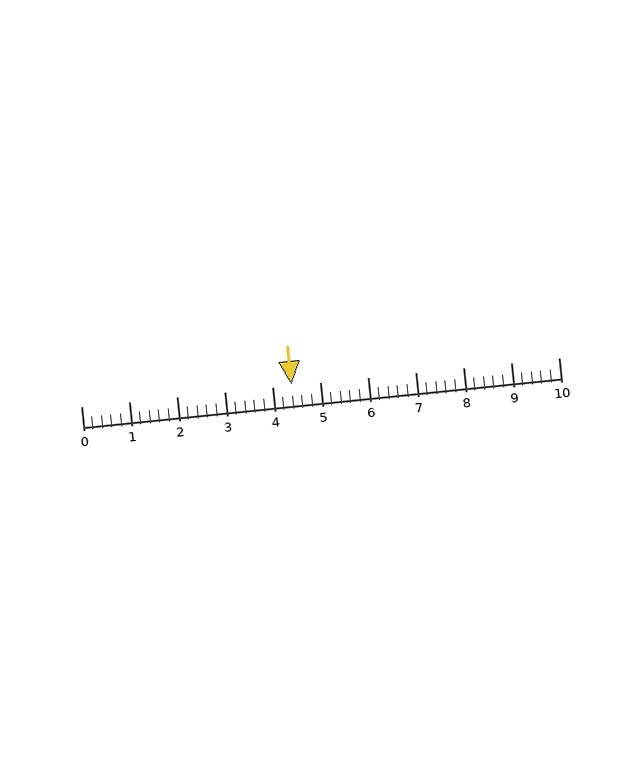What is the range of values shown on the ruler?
The ruler shows values from 0 to 10.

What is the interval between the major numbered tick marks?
The major tick marks are spaced 1 units apart.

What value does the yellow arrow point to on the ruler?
The yellow arrow points to approximately 4.4.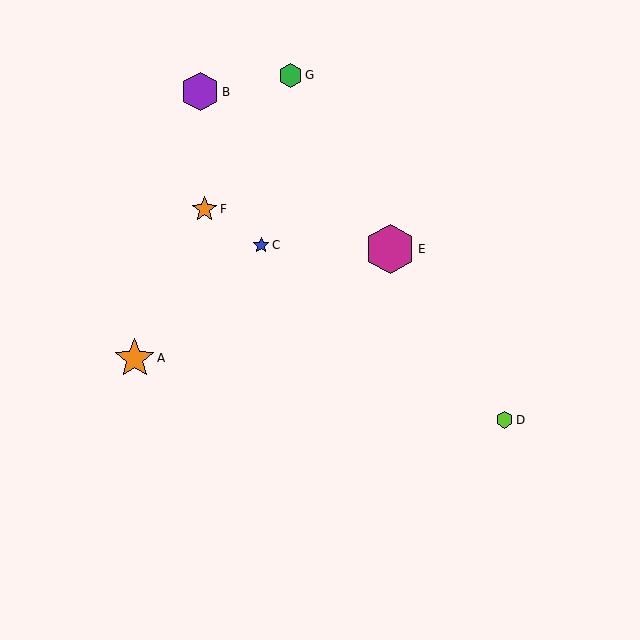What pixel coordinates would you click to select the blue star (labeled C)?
Click at (261, 245) to select the blue star C.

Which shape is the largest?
The magenta hexagon (labeled E) is the largest.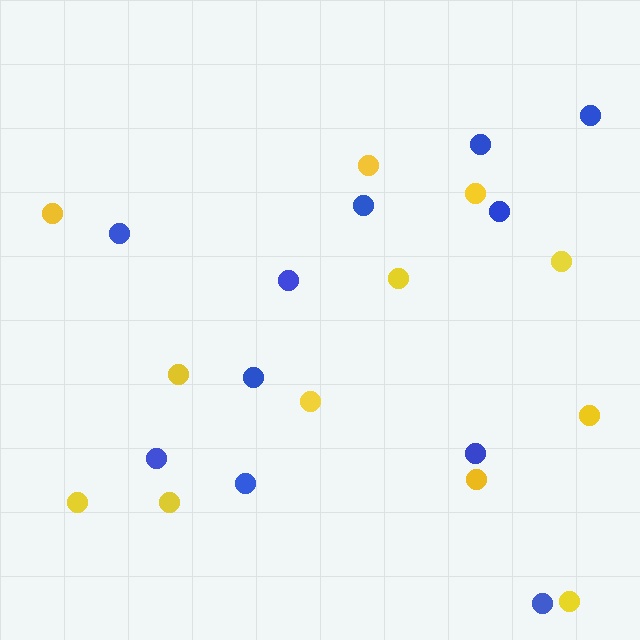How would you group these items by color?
There are 2 groups: one group of yellow circles (12) and one group of blue circles (11).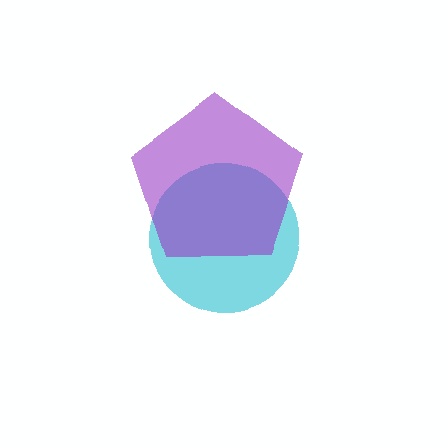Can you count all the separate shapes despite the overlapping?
Yes, there are 2 separate shapes.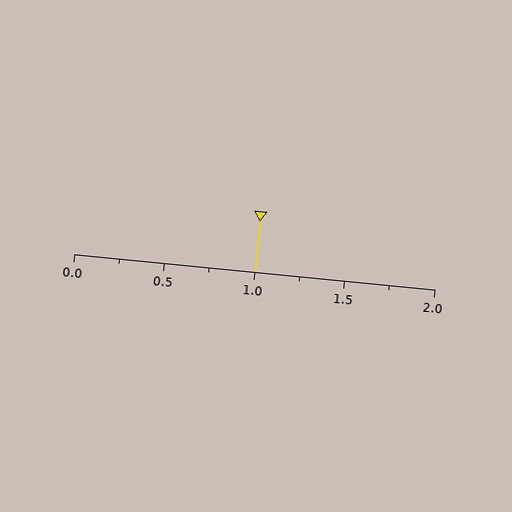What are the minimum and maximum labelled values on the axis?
The axis runs from 0.0 to 2.0.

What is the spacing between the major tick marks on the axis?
The major ticks are spaced 0.5 apart.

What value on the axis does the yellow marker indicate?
The marker indicates approximately 1.